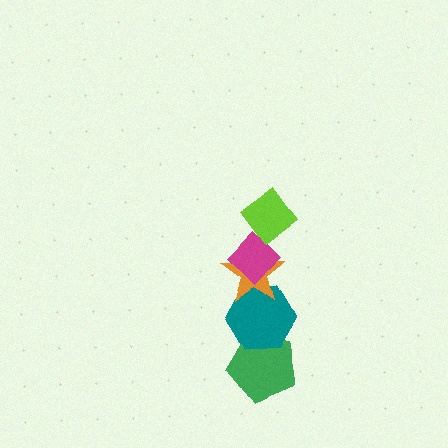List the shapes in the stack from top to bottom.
From top to bottom: the lime diamond, the magenta diamond, the orange star, the teal hexagon, the green pentagon.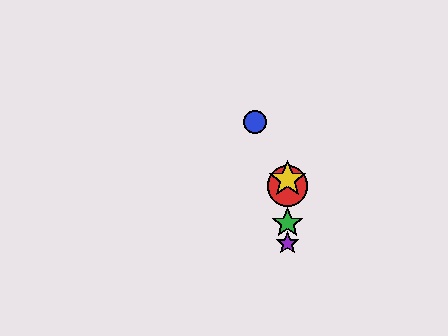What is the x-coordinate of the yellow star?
The yellow star is at x≈288.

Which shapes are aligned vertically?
The red circle, the green star, the yellow star, the purple star are aligned vertically.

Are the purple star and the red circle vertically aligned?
Yes, both are at x≈288.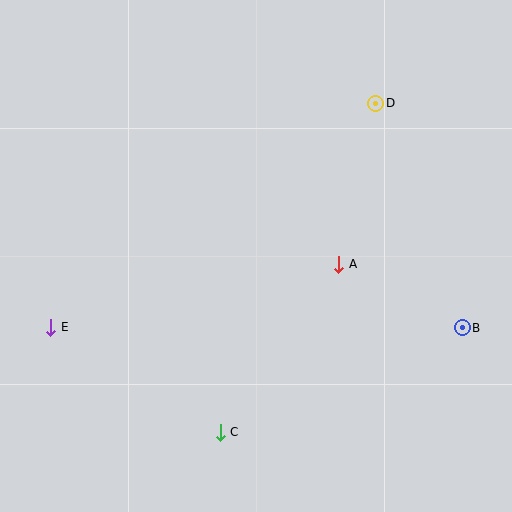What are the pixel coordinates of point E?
Point E is at (51, 327).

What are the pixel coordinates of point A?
Point A is at (339, 264).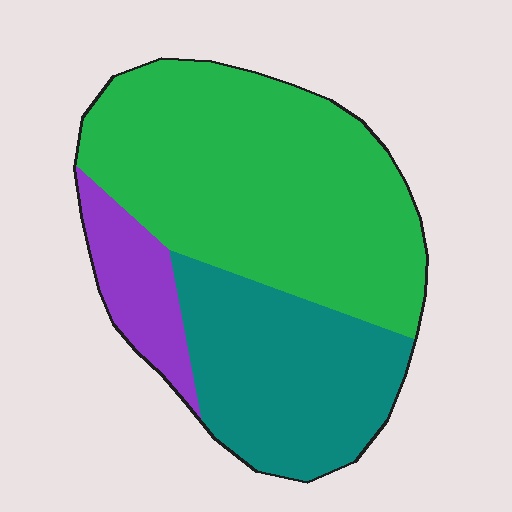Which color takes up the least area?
Purple, at roughly 10%.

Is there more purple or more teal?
Teal.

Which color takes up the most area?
Green, at roughly 55%.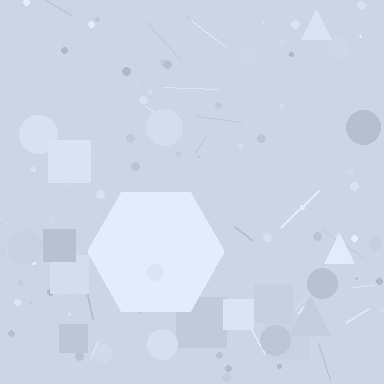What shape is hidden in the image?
A hexagon is hidden in the image.